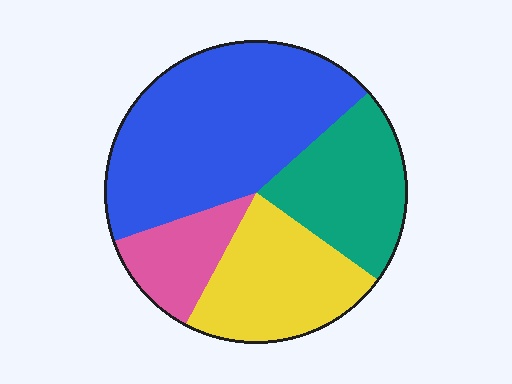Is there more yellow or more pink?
Yellow.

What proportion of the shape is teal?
Teal takes up about one fifth (1/5) of the shape.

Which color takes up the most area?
Blue, at roughly 45%.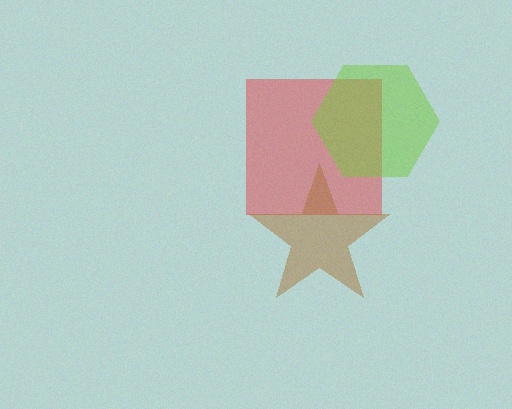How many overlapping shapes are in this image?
There are 3 overlapping shapes in the image.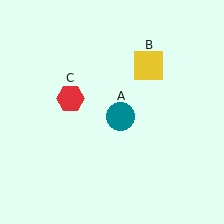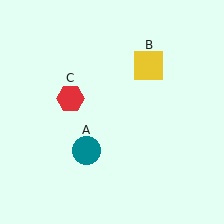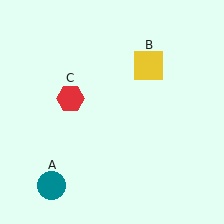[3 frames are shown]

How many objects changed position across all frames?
1 object changed position: teal circle (object A).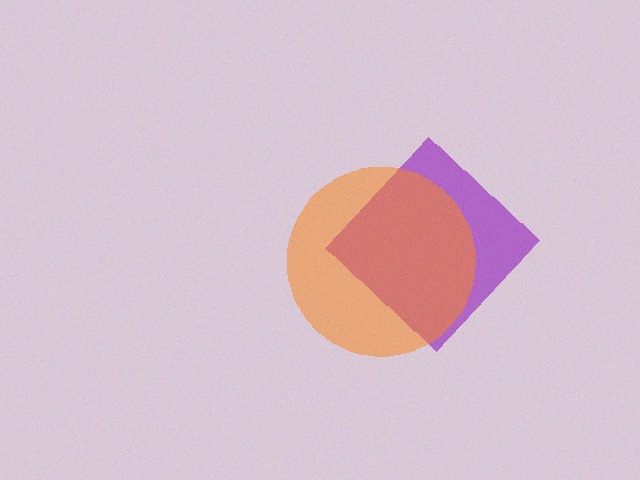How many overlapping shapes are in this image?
There are 2 overlapping shapes in the image.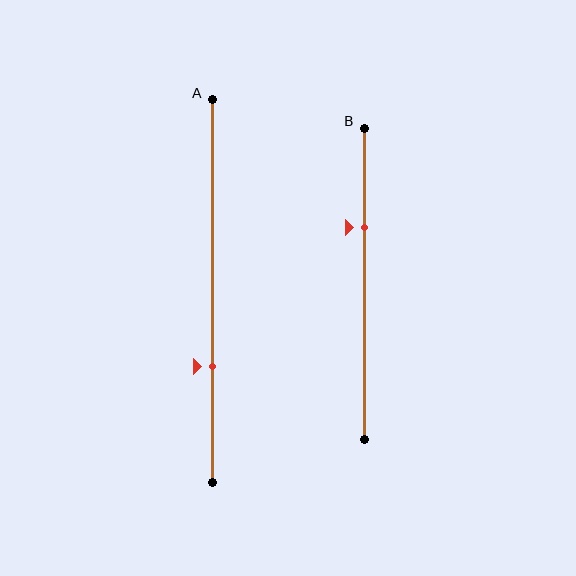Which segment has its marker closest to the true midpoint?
Segment B has its marker closest to the true midpoint.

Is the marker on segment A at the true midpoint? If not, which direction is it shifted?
No, the marker on segment A is shifted downward by about 20% of the segment length.